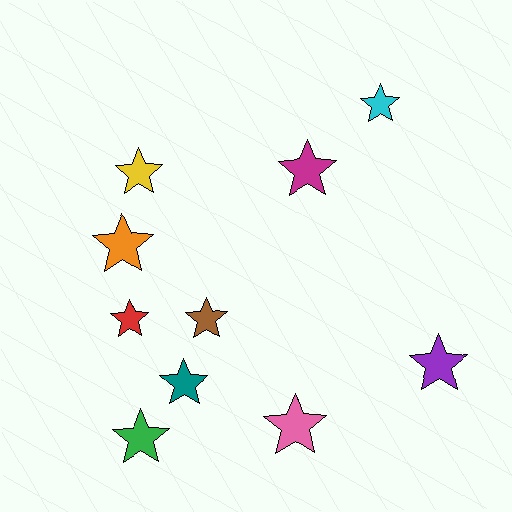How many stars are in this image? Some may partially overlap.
There are 10 stars.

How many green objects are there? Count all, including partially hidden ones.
There is 1 green object.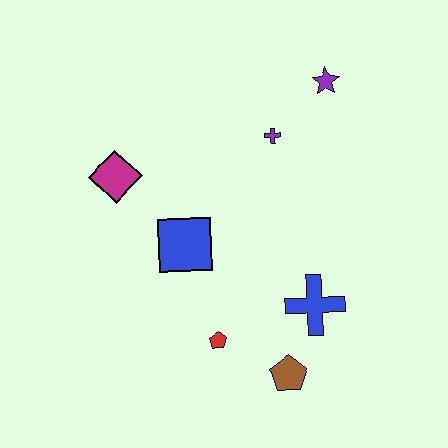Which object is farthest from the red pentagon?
The purple star is farthest from the red pentagon.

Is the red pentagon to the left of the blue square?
No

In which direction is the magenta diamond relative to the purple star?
The magenta diamond is to the left of the purple star.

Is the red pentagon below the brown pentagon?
No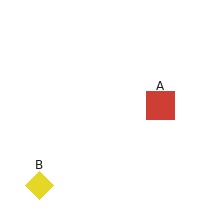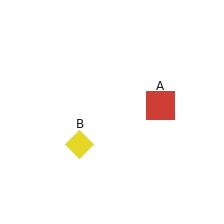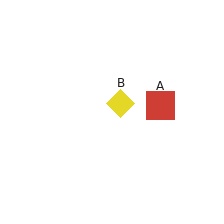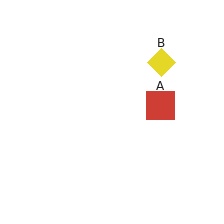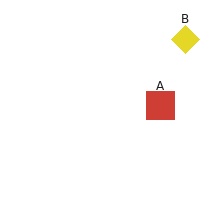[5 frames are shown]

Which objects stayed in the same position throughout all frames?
Red square (object A) remained stationary.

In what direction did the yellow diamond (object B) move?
The yellow diamond (object B) moved up and to the right.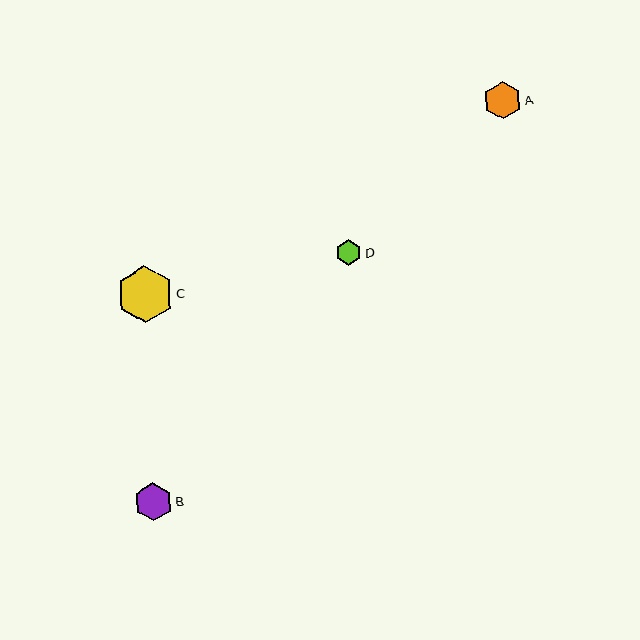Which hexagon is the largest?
Hexagon C is the largest with a size of approximately 57 pixels.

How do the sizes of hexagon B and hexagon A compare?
Hexagon B and hexagon A are approximately the same size.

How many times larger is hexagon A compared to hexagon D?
Hexagon A is approximately 1.5 times the size of hexagon D.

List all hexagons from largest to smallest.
From largest to smallest: C, B, A, D.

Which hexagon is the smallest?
Hexagon D is the smallest with a size of approximately 26 pixels.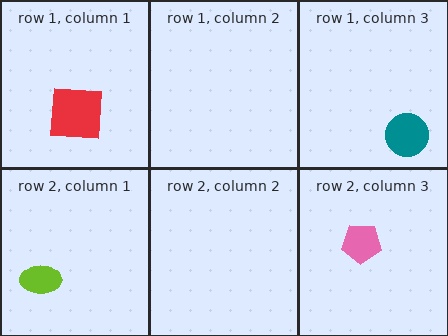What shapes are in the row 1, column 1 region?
The red square.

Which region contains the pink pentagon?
The row 2, column 3 region.